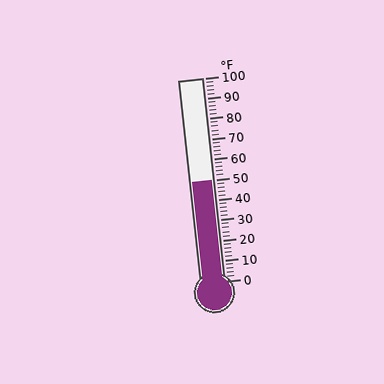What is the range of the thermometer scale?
The thermometer scale ranges from 0°F to 100°F.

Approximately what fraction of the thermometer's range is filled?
The thermometer is filled to approximately 50% of its range.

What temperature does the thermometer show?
The thermometer shows approximately 50°F.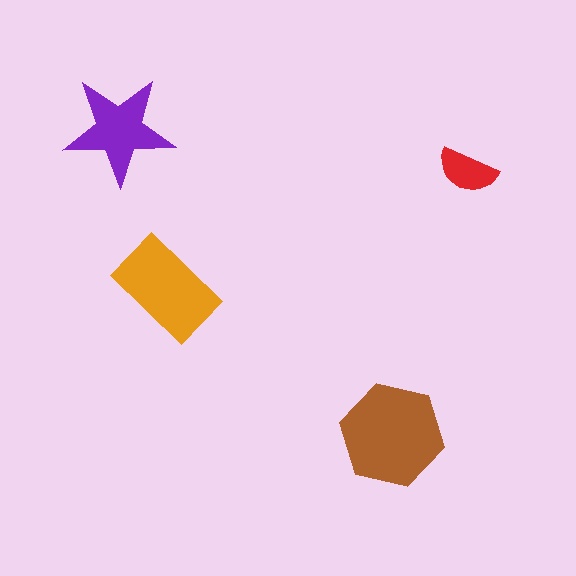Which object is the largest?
The brown hexagon.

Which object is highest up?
The purple star is topmost.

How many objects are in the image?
There are 4 objects in the image.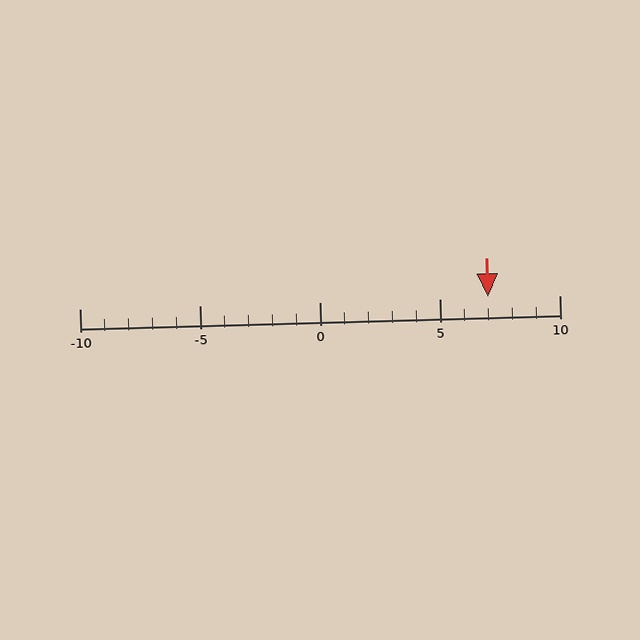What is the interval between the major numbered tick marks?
The major tick marks are spaced 5 units apart.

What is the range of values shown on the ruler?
The ruler shows values from -10 to 10.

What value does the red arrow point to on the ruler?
The red arrow points to approximately 7.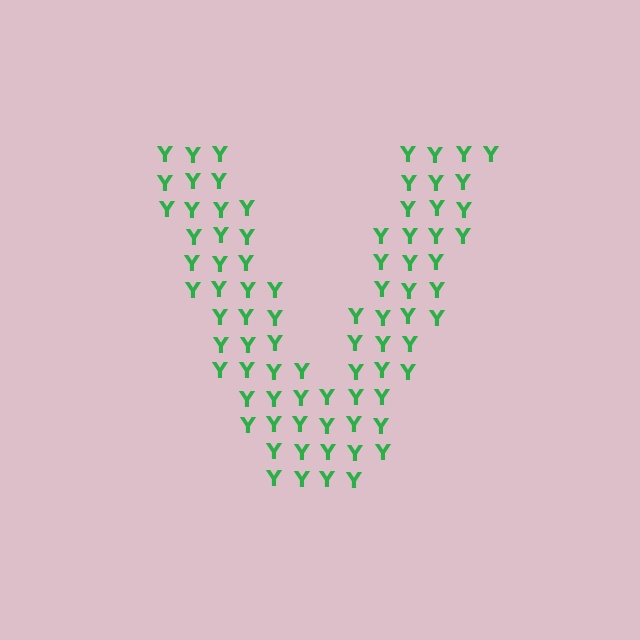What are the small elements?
The small elements are letter Y's.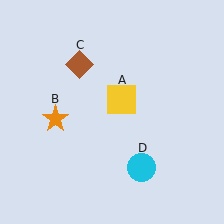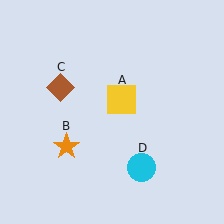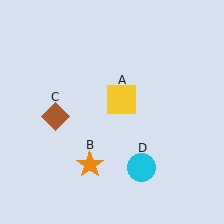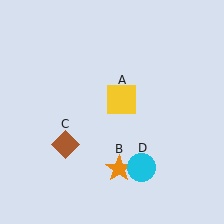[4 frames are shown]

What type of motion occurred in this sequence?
The orange star (object B), brown diamond (object C) rotated counterclockwise around the center of the scene.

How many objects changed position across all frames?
2 objects changed position: orange star (object B), brown diamond (object C).